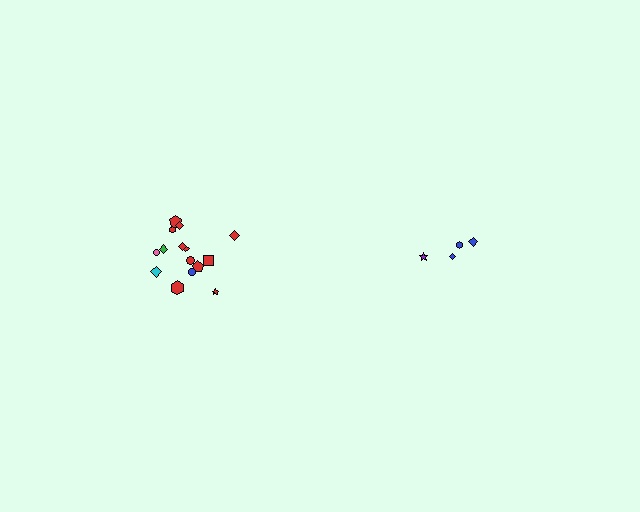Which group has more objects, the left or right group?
The left group.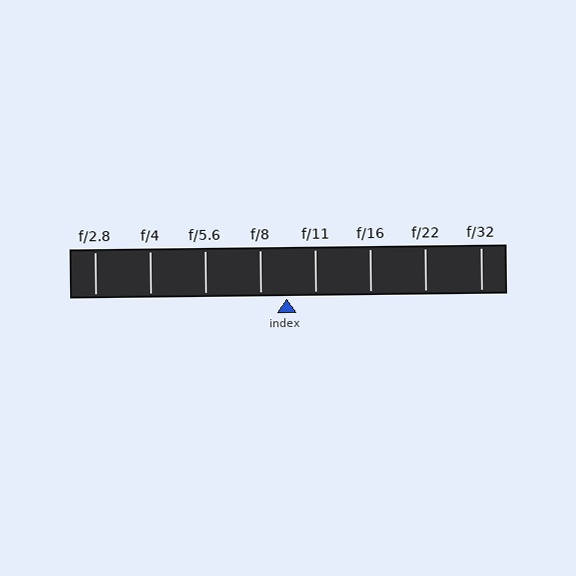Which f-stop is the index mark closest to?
The index mark is closest to f/8.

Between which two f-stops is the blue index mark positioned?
The index mark is between f/8 and f/11.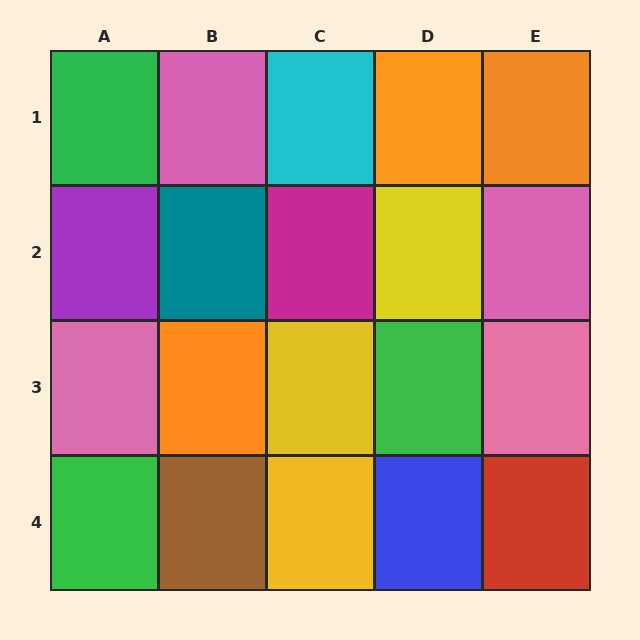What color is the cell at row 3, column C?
Yellow.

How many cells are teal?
1 cell is teal.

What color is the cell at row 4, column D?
Blue.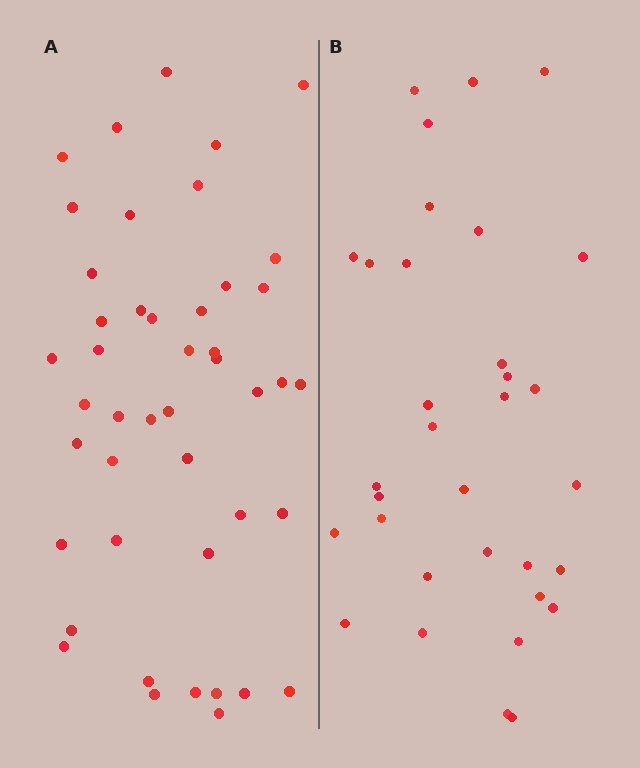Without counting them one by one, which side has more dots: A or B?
Region A (the left region) has more dots.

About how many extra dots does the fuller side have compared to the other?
Region A has roughly 12 or so more dots than region B.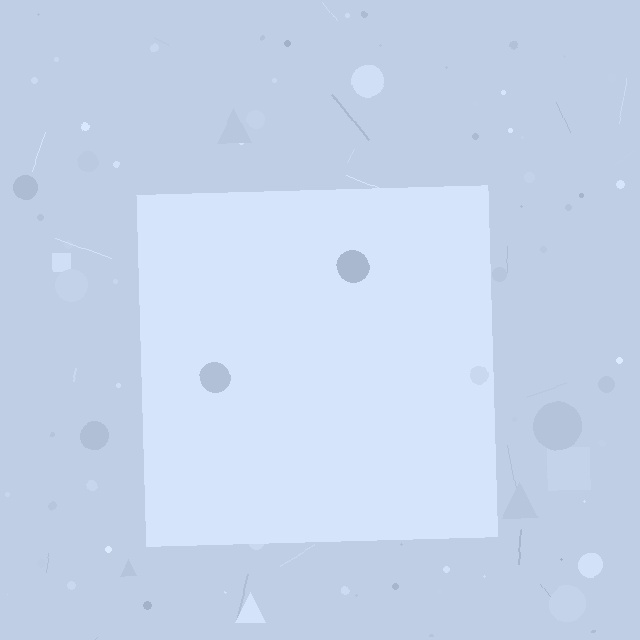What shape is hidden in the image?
A square is hidden in the image.